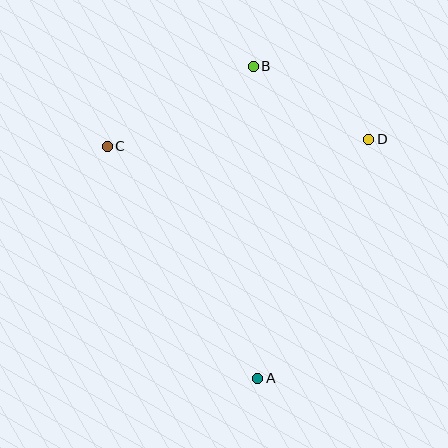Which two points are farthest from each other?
Points A and B are farthest from each other.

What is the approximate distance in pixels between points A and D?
The distance between A and D is approximately 264 pixels.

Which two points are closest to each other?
Points B and D are closest to each other.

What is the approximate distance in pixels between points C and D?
The distance between C and D is approximately 261 pixels.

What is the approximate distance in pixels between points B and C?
The distance between B and C is approximately 166 pixels.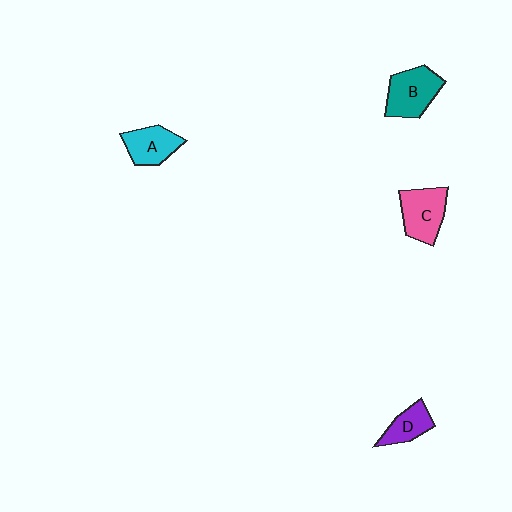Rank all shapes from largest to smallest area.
From largest to smallest: B (teal), C (pink), A (cyan), D (purple).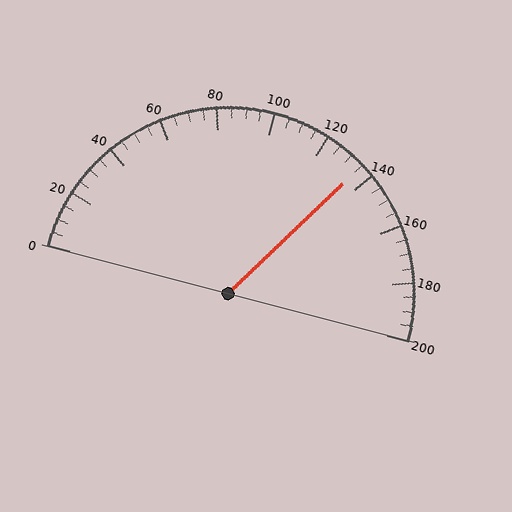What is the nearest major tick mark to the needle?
The nearest major tick mark is 140.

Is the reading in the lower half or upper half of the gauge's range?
The reading is in the upper half of the range (0 to 200).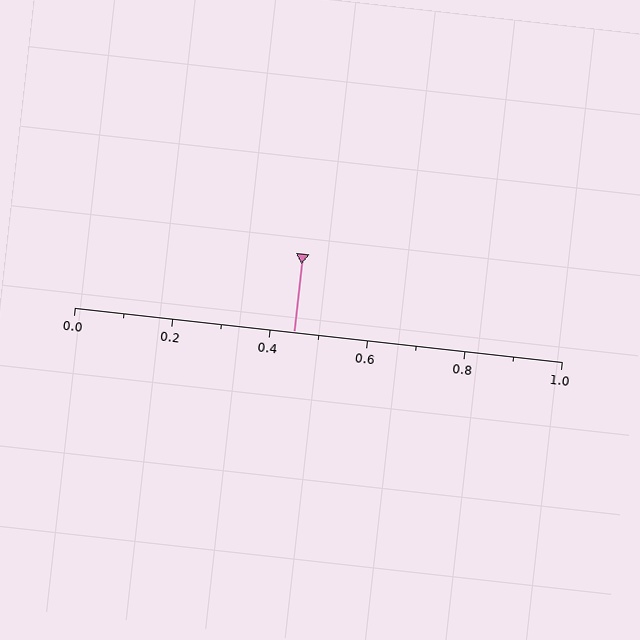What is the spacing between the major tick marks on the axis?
The major ticks are spaced 0.2 apart.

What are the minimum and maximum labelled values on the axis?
The axis runs from 0.0 to 1.0.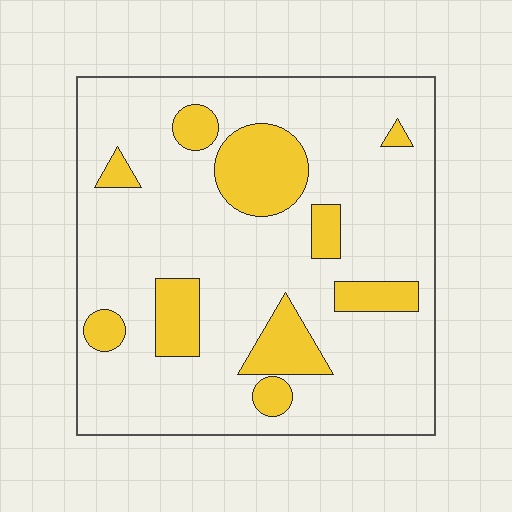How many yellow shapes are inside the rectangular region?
10.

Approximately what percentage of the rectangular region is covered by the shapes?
Approximately 20%.